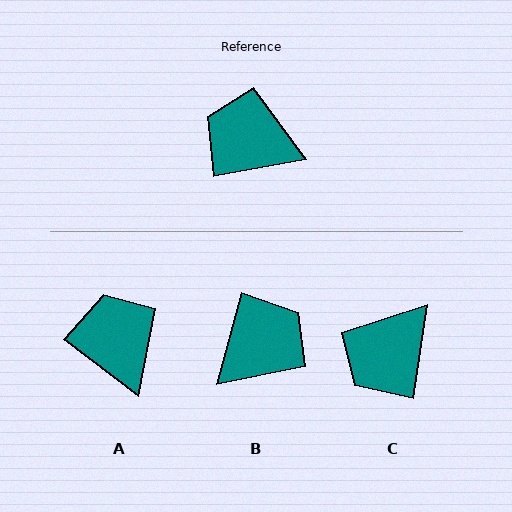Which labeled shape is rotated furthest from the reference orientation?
B, about 115 degrees away.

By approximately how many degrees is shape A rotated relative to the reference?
Approximately 47 degrees clockwise.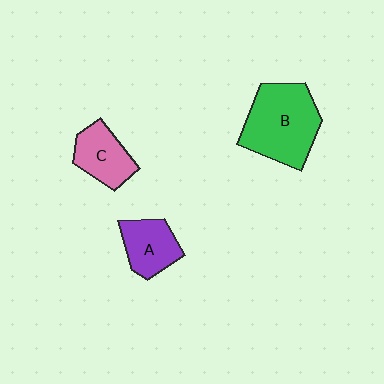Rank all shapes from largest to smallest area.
From largest to smallest: B (green), C (pink), A (purple).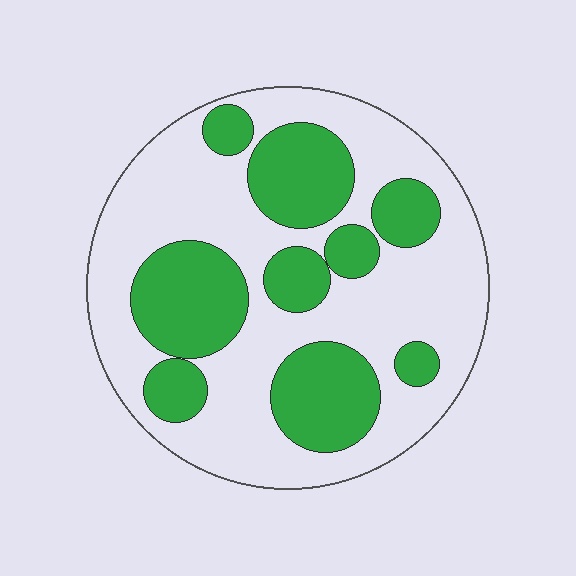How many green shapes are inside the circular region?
9.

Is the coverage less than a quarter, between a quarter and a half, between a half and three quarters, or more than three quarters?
Between a quarter and a half.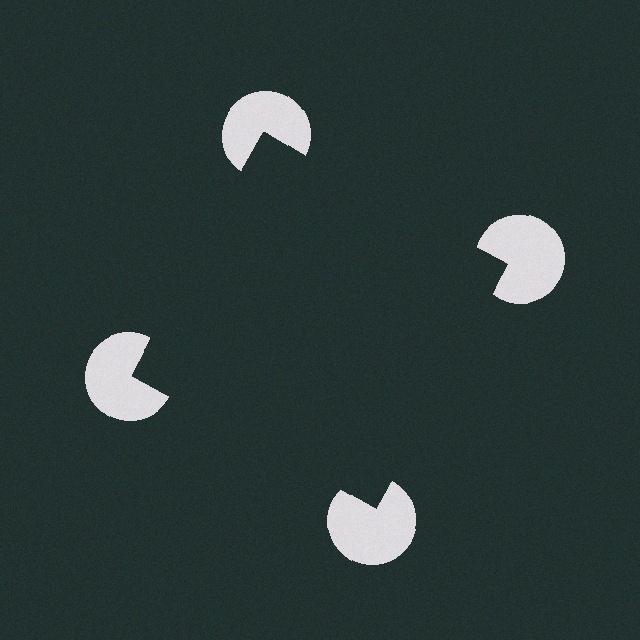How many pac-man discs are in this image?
There are 4 — one at each vertex of the illusory square.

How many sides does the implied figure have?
4 sides.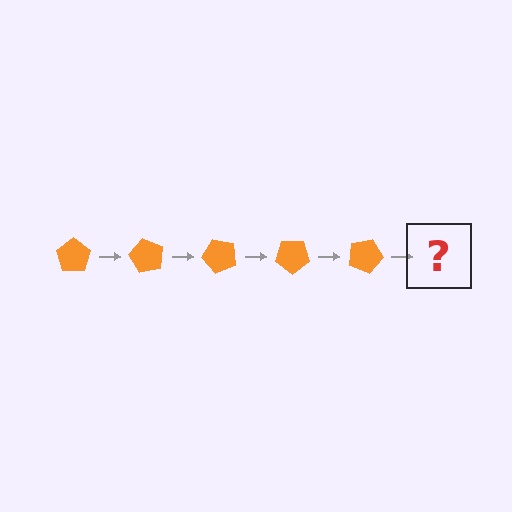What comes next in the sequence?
The next element should be an orange pentagon rotated 300 degrees.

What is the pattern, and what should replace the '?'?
The pattern is that the pentagon rotates 60 degrees each step. The '?' should be an orange pentagon rotated 300 degrees.